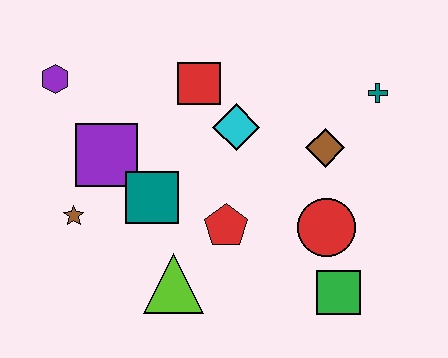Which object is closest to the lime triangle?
The red pentagon is closest to the lime triangle.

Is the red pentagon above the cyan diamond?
No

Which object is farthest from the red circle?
The purple hexagon is farthest from the red circle.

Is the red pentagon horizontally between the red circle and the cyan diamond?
No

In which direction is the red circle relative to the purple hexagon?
The red circle is to the right of the purple hexagon.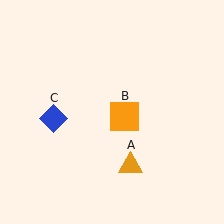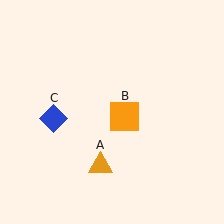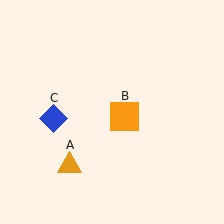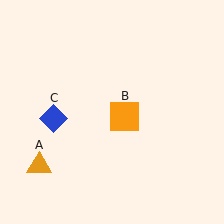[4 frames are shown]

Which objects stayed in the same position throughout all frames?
Orange square (object B) and blue diamond (object C) remained stationary.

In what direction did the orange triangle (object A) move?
The orange triangle (object A) moved left.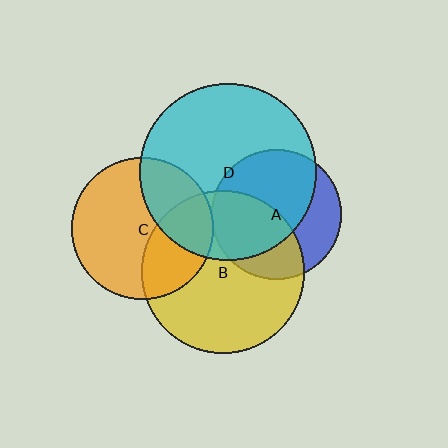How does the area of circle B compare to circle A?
Approximately 1.6 times.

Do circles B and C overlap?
Yes.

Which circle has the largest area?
Circle D (cyan).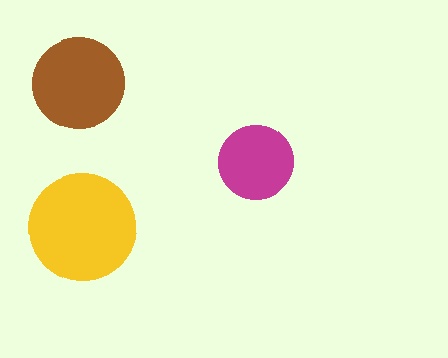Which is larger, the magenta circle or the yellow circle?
The yellow one.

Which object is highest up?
The brown circle is topmost.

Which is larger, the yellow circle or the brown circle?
The yellow one.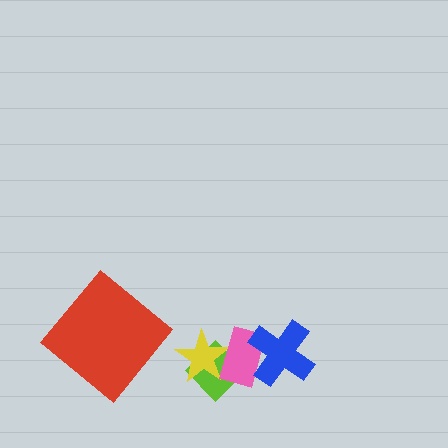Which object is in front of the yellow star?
The pink rectangle is in front of the yellow star.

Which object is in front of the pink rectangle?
The blue cross is in front of the pink rectangle.